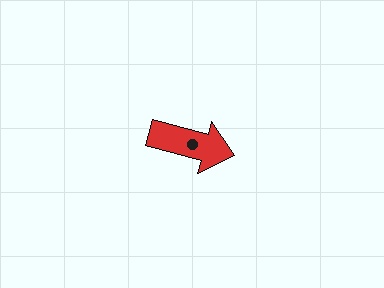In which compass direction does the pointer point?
East.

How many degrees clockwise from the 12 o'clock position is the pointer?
Approximately 105 degrees.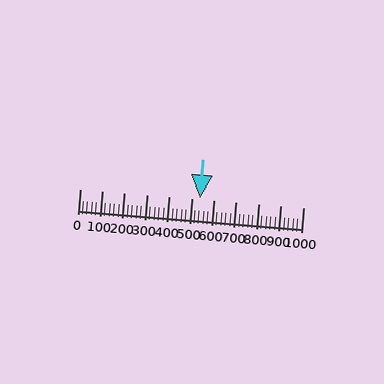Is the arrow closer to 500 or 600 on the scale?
The arrow is closer to 500.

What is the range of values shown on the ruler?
The ruler shows values from 0 to 1000.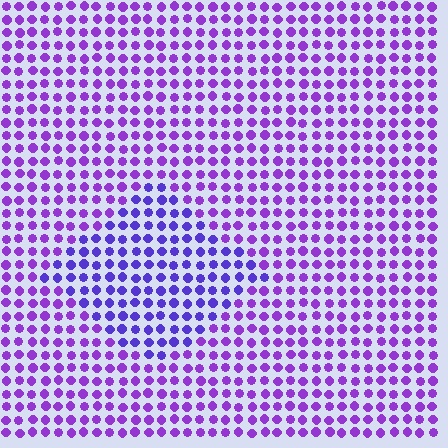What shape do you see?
I see a diamond.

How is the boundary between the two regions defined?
The boundary is defined purely by a slight shift in hue (about 25 degrees). Spacing, size, and orientation are identical on both sides.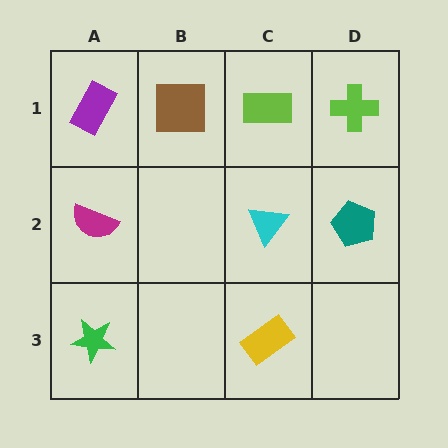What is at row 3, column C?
A yellow rectangle.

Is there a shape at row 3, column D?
No, that cell is empty.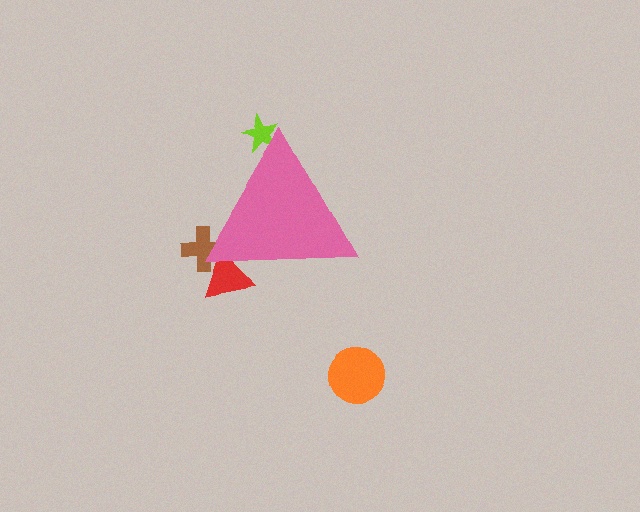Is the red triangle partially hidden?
Yes, the red triangle is partially hidden behind the pink triangle.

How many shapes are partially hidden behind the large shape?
3 shapes are partially hidden.